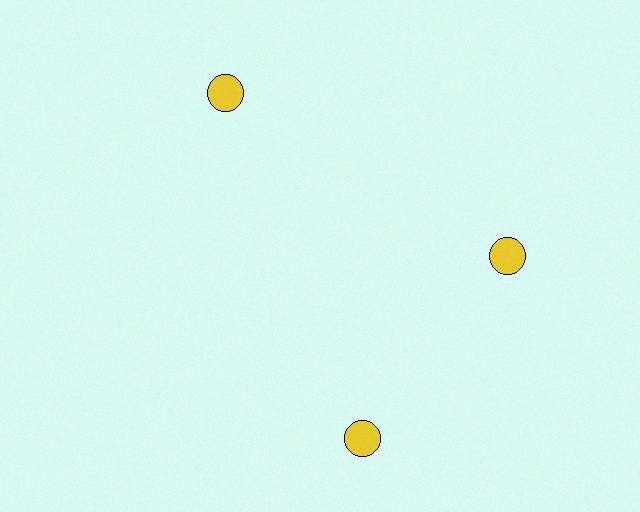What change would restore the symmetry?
The symmetry would be restored by rotating it back into even spacing with its neighbors so that all 3 circles sit at equal angles and equal distance from the center.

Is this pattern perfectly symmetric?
No. The 3 yellow circles are arranged in a ring, but one element near the 7 o'clock position is rotated out of alignment along the ring, breaking the 3-fold rotational symmetry.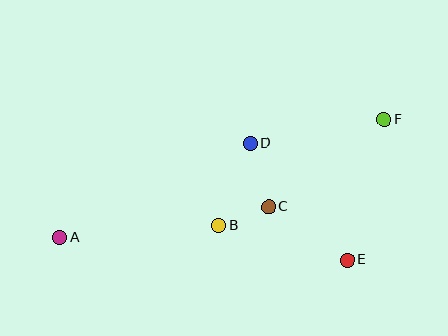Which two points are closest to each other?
Points B and C are closest to each other.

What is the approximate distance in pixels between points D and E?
The distance between D and E is approximately 152 pixels.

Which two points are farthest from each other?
Points A and F are farthest from each other.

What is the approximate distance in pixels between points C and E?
The distance between C and E is approximately 95 pixels.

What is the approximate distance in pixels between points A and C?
The distance between A and C is approximately 211 pixels.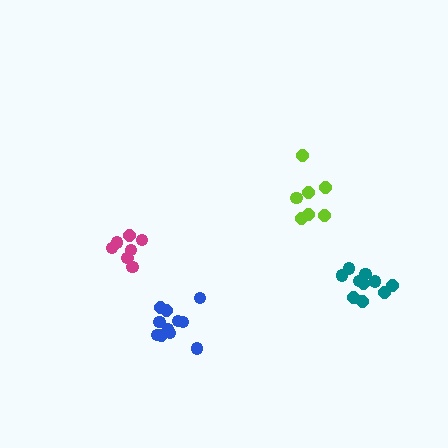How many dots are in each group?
Group 1: 7 dots, Group 2: 10 dots, Group 3: 7 dots, Group 4: 11 dots (35 total).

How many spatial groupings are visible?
There are 4 spatial groupings.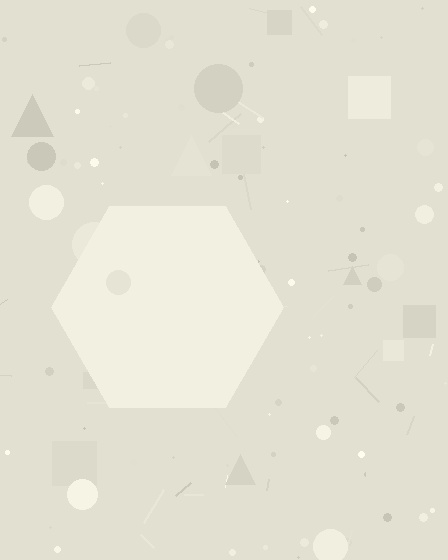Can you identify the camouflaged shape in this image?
The camouflaged shape is a hexagon.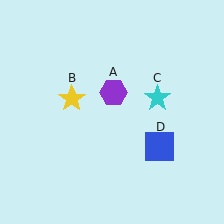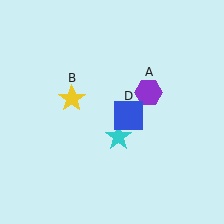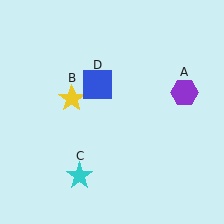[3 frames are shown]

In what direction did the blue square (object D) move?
The blue square (object D) moved up and to the left.